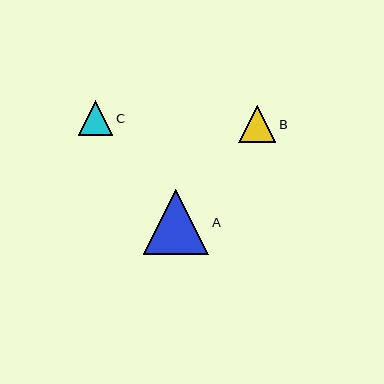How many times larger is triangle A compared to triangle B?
Triangle A is approximately 1.8 times the size of triangle B.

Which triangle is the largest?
Triangle A is the largest with a size of approximately 66 pixels.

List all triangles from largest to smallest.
From largest to smallest: A, B, C.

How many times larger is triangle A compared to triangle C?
Triangle A is approximately 1.9 times the size of triangle C.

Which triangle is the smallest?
Triangle C is the smallest with a size of approximately 34 pixels.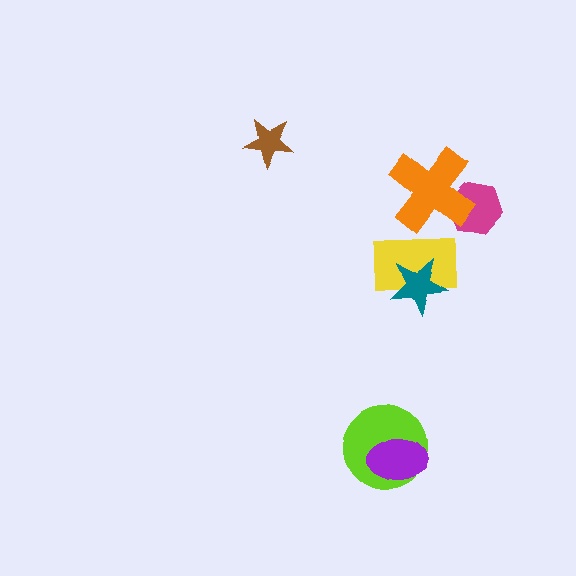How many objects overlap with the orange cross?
1 object overlaps with the orange cross.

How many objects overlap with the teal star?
1 object overlaps with the teal star.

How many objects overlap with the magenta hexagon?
1 object overlaps with the magenta hexagon.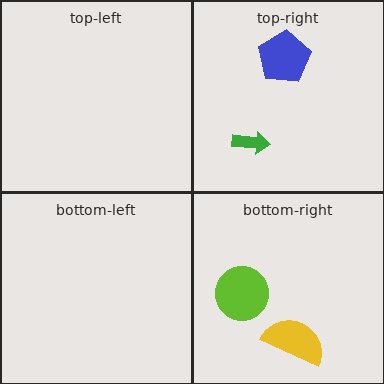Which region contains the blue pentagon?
The top-right region.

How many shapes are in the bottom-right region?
2.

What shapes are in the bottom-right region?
The lime circle, the yellow semicircle.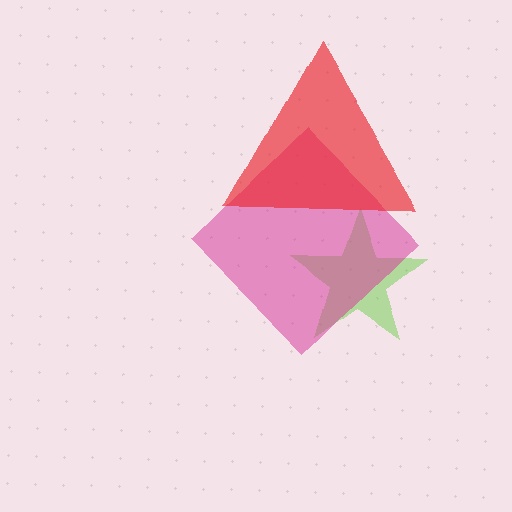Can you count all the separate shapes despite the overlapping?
Yes, there are 3 separate shapes.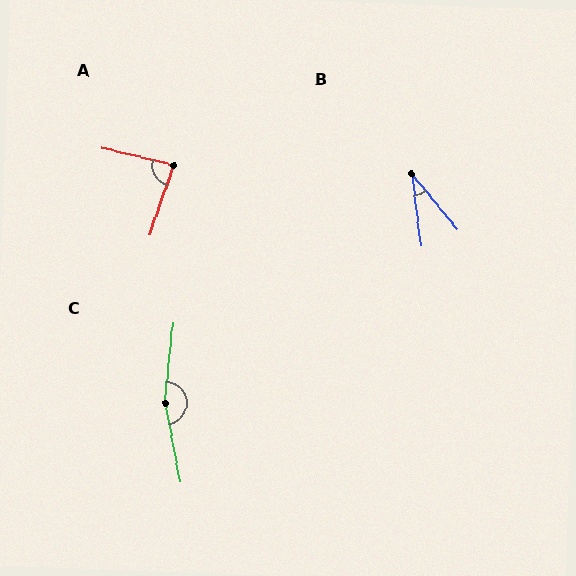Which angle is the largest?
C, at approximately 164 degrees.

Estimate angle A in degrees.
Approximately 85 degrees.